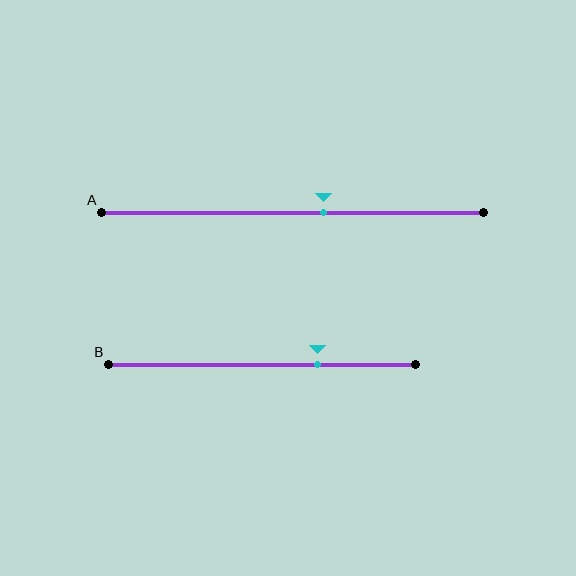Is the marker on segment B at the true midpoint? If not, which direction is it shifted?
No, the marker on segment B is shifted to the right by about 18% of the segment length.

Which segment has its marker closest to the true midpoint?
Segment A has its marker closest to the true midpoint.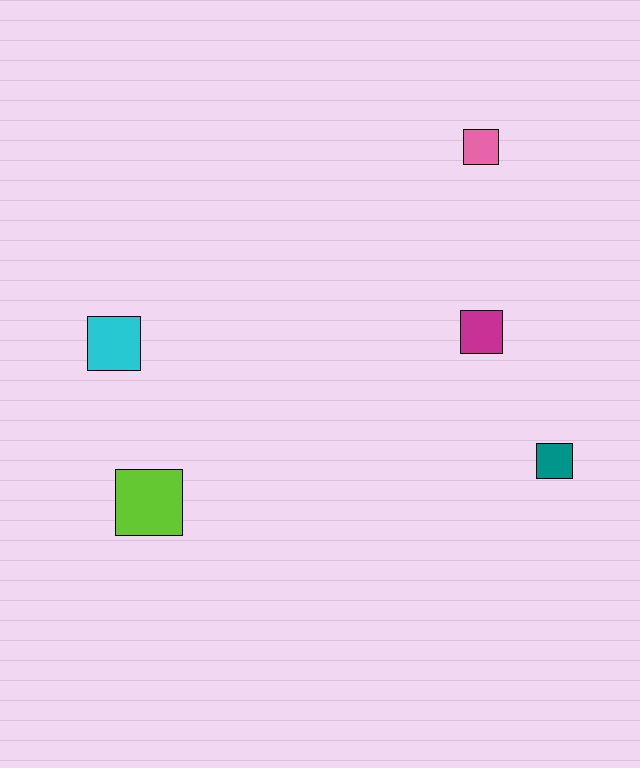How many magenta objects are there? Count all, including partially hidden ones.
There is 1 magenta object.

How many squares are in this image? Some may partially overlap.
There are 5 squares.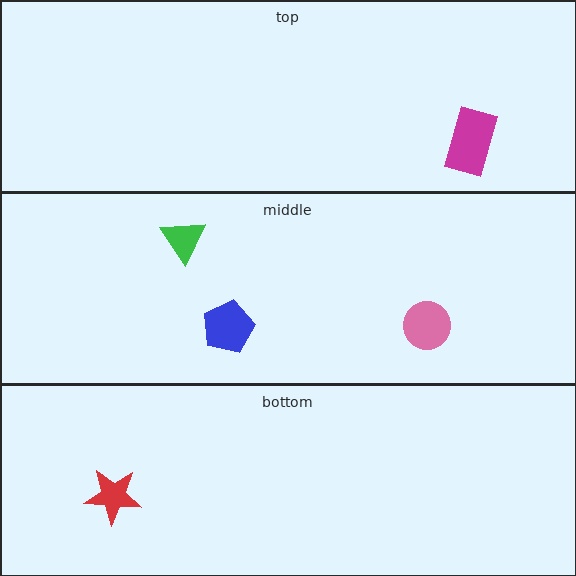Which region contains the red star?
The bottom region.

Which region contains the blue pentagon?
The middle region.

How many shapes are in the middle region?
3.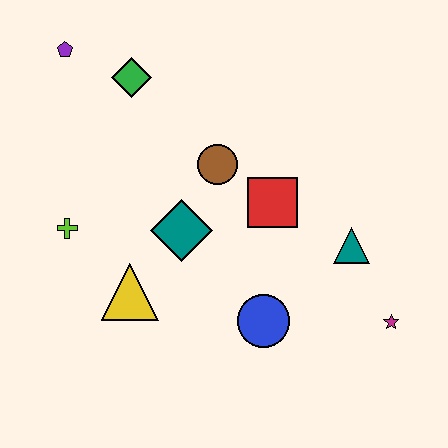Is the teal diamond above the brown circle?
No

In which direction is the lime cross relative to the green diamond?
The lime cross is below the green diamond.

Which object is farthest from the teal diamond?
The magenta star is farthest from the teal diamond.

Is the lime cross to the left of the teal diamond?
Yes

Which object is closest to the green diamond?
The purple pentagon is closest to the green diamond.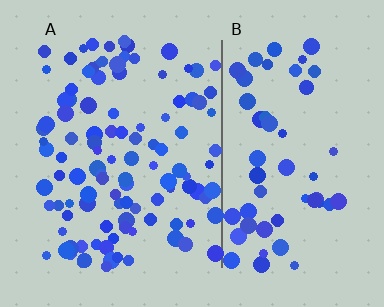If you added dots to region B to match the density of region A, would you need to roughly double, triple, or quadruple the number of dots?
Approximately double.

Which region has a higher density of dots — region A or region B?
A (the left).